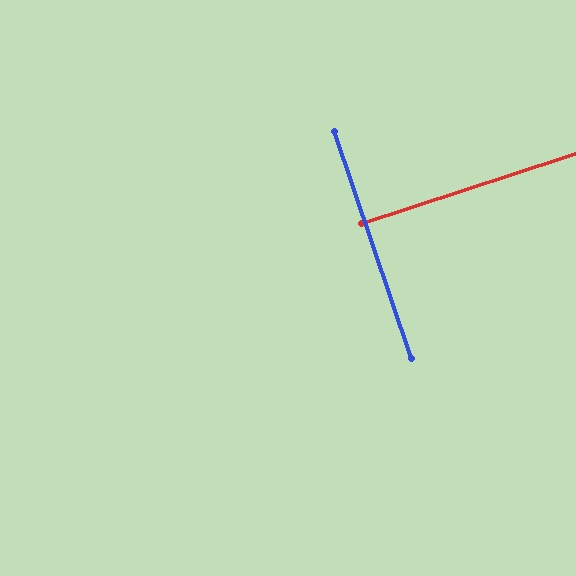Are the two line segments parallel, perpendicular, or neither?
Perpendicular — they meet at approximately 89°.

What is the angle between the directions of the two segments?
Approximately 89 degrees.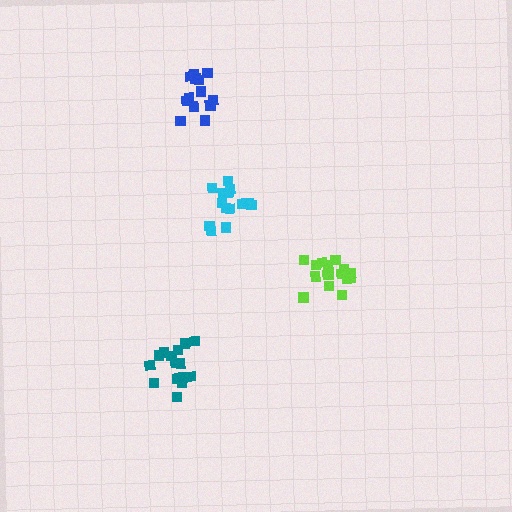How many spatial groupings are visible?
There are 4 spatial groupings.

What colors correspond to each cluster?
The clusters are colored: lime, blue, cyan, teal.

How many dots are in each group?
Group 1: 17 dots, Group 2: 13 dots, Group 3: 16 dots, Group 4: 16 dots (62 total).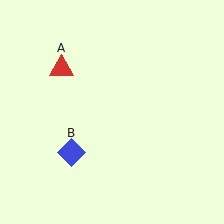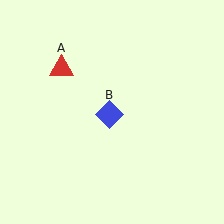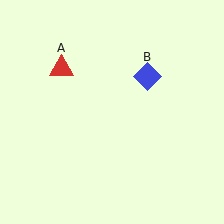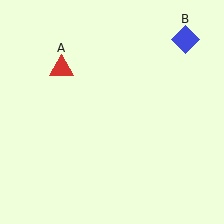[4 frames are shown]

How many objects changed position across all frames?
1 object changed position: blue diamond (object B).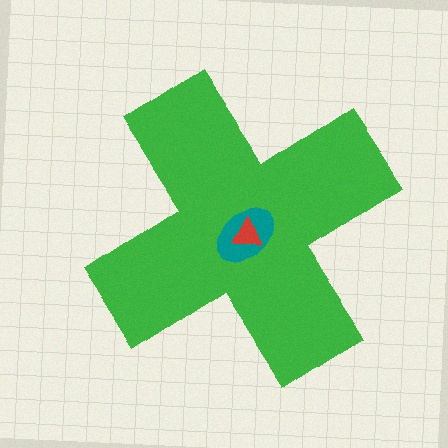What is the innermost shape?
The red triangle.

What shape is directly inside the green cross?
The teal ellipse.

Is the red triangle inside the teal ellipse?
Yes.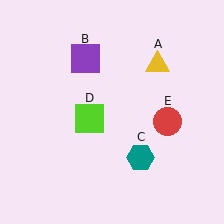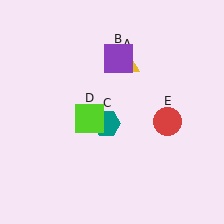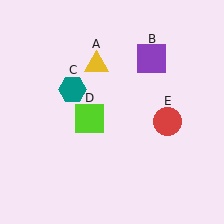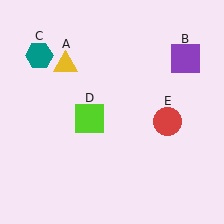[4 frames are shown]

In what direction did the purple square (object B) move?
The purple square (object B) moved right.